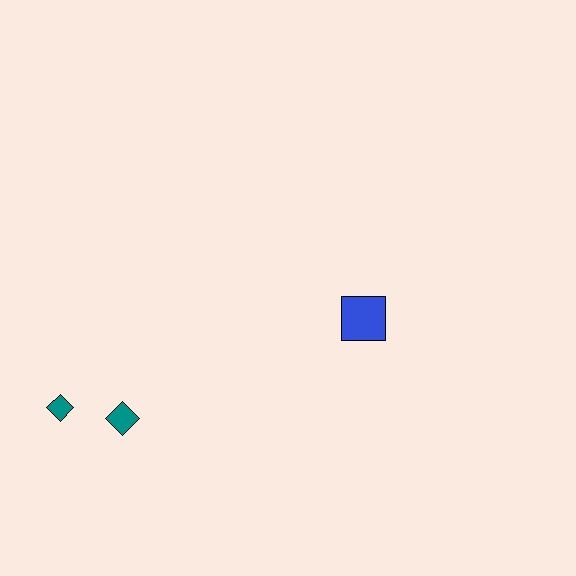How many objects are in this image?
There are 3 objects.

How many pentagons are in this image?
There are no pentagons.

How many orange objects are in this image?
There are no orange objects.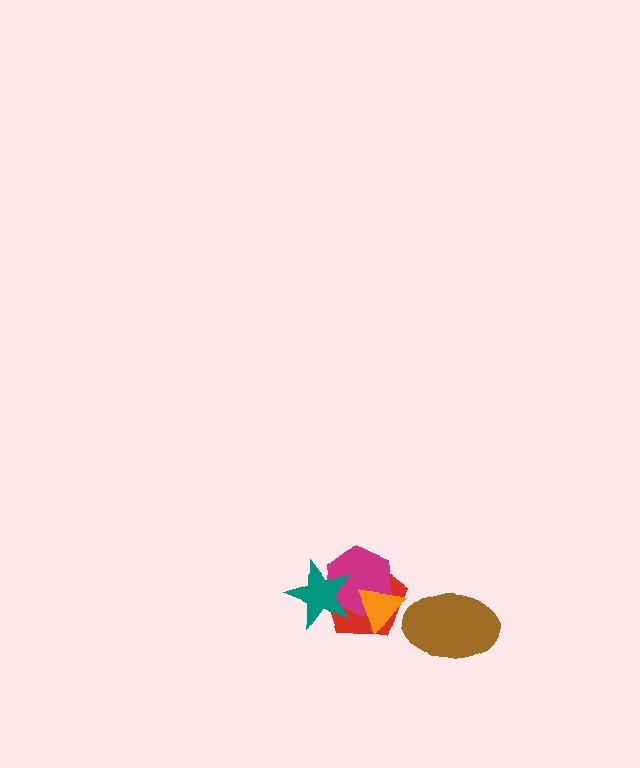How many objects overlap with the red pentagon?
3 objects overlap with the red pentagon.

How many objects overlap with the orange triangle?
2 objects overlap with the orange triangle.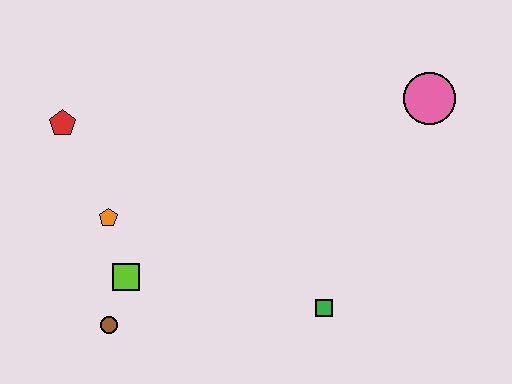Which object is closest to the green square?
The lime square is closest to the green square.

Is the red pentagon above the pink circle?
No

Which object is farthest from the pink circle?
The brown circle is farthest from the pink circle.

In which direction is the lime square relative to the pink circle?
The lime square is to the left of the pink circle.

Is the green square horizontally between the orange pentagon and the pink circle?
Yes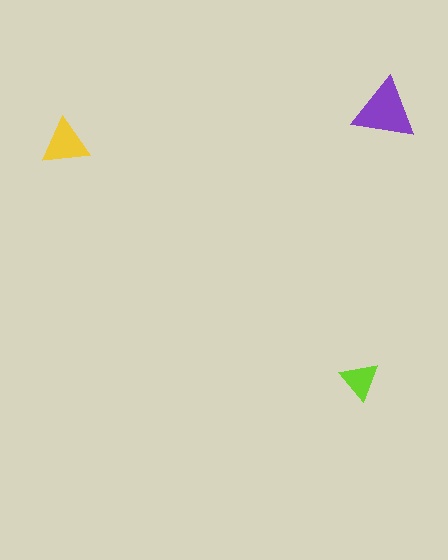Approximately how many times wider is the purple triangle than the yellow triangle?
About 1.5 times wider.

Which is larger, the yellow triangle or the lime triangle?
The yellow one.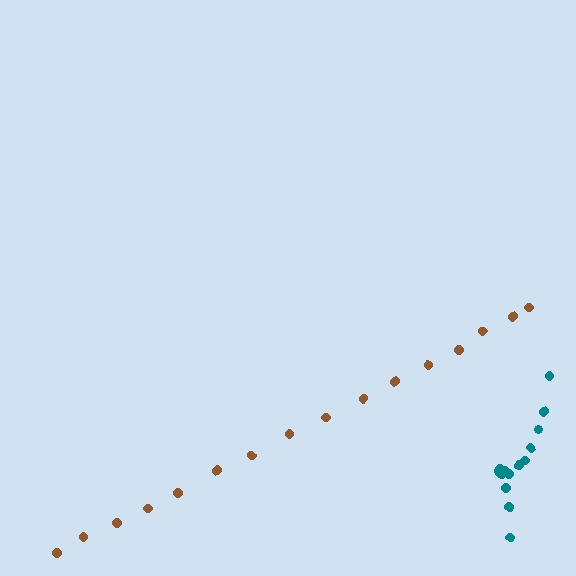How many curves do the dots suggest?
There are 2 distinct paths.